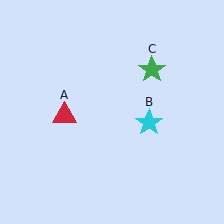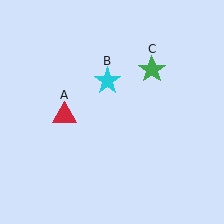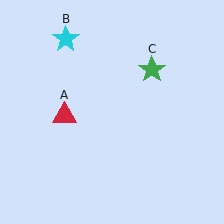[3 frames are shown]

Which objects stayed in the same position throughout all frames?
Red triangle (object A) and green star (object C) remained stationary.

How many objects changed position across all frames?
1 object changed position: cyan star (object B).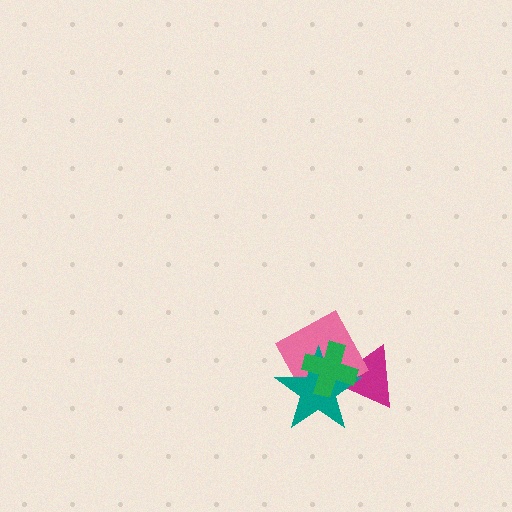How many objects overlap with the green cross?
3 objects overlap with the green cross.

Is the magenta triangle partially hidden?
Yes, it is partially covered by another shape.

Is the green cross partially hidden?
No, no other shape covers it.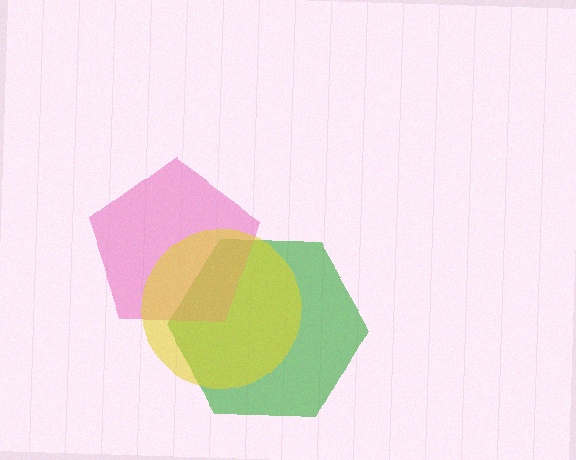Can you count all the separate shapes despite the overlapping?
Yes, there are 3 separate shapes.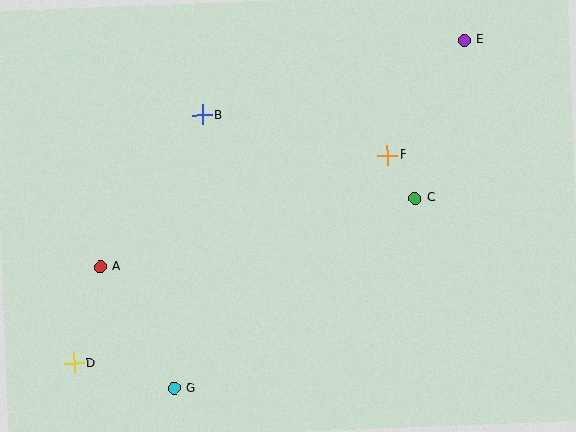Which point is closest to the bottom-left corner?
Point D is closest to the bottom-left corner.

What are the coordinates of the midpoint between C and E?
The midpoint between C and E is at (440, 119).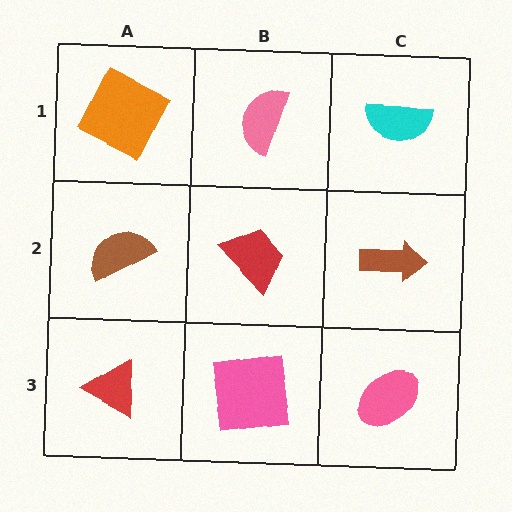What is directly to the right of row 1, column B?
A cyan semicircle.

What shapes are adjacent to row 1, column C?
A brown arrow (row 2, column C), a pink semicircle (row 1, column B).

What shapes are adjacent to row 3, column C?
A brown arrow (row 2, column C), a pink square (row 3, column B).